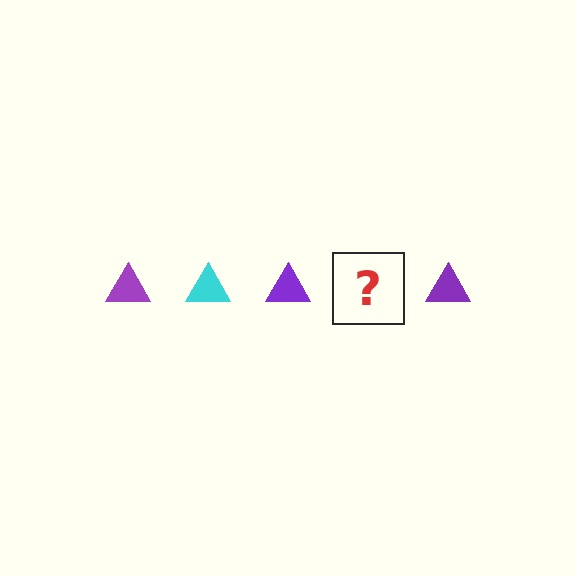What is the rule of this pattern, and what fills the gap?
The rule is that the pattern cycles through purple, cyan triangles. The gap should be filled with a cyan triangle.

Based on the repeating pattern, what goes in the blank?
The blank should be a cyan triangle.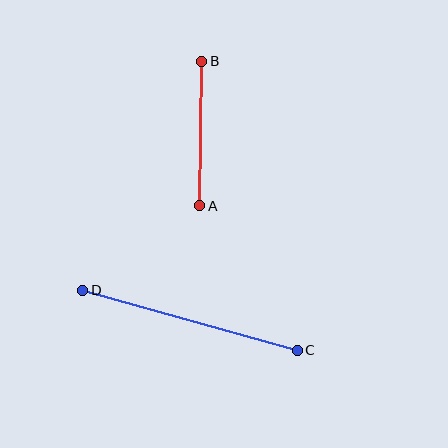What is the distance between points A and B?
The distance is approximately 144 pixels.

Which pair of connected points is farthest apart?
Points C and D are farthest apart.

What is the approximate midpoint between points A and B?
The midpoint is at approximately (201, 134) pixels.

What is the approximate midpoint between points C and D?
The midpoint is at approximately (190, 320) pixels.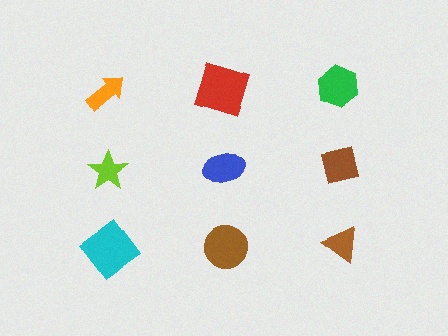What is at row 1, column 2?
A red square.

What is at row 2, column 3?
A brown square.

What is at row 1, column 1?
An orange arrow.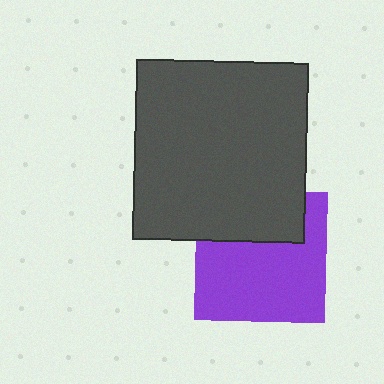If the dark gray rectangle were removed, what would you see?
You would see the complete purple square.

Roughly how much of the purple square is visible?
Most of it is visible (roughly 67%).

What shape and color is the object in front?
The object in front is a dark gray rectangle.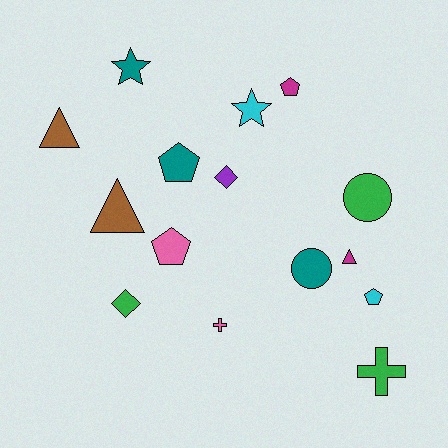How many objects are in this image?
There are 15 objects.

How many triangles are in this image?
There are 3 triangles.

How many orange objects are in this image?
There are no orange objects.